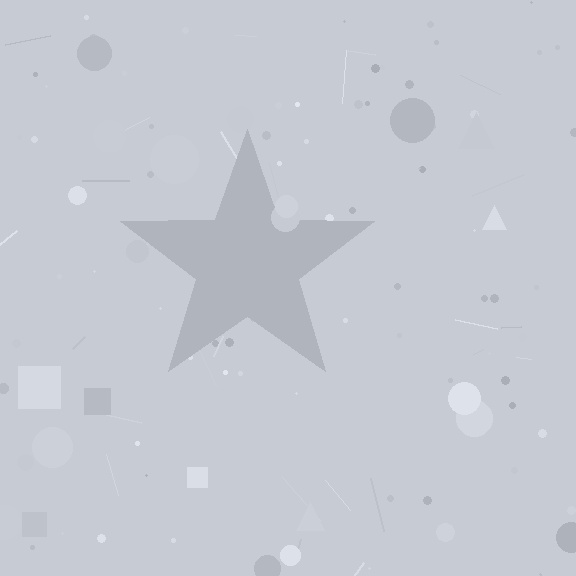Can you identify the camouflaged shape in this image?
The camouflaged shape is a star.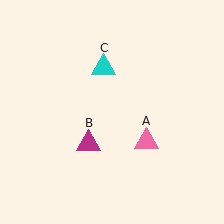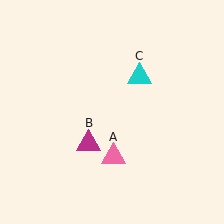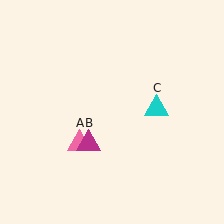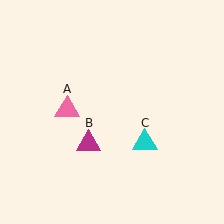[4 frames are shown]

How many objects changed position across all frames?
2 objects changed position: pink triangle (object A), cyan triangle (object C).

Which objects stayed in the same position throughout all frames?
Magenta triangle (object B) remained stationary.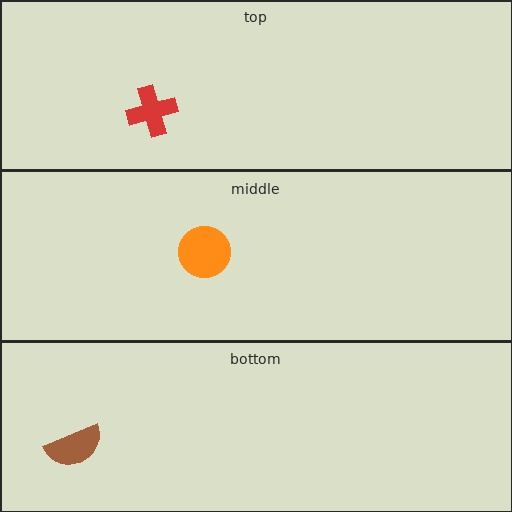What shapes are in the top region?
The red cross.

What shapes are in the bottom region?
The brown semicircle.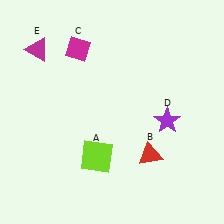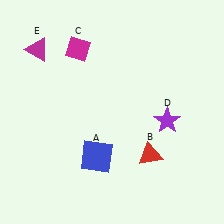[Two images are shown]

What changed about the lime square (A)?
In Image 1, A is lime. In Image 2, it changed to blue.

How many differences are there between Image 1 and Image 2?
There is 1 difference between the two images.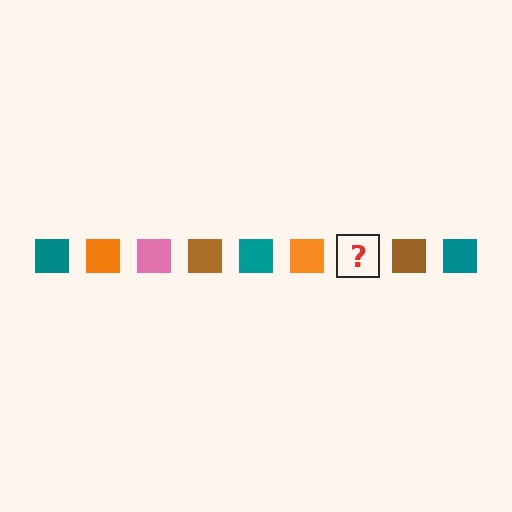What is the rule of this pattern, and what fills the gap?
The rule is that the pattern cycles through teal, orange, pink, brown squares. The gap should be filled with a pink square.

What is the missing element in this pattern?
The missing element is a pink square.